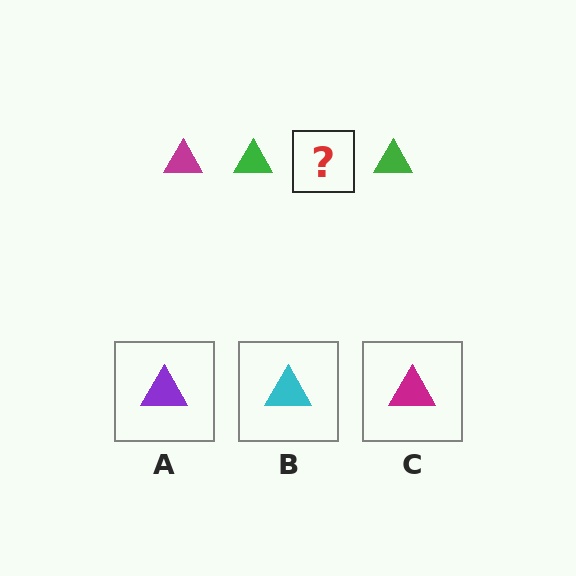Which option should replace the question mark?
Option C.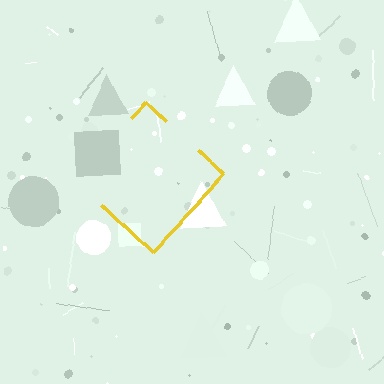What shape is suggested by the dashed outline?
The dashed outline suggests a diamond.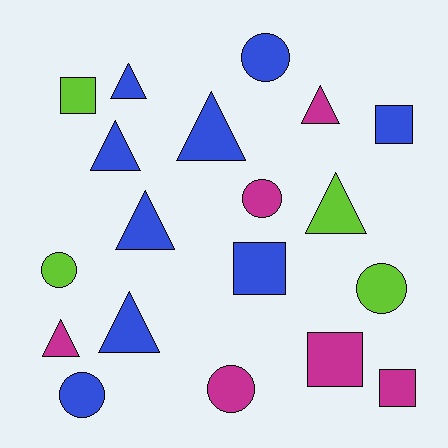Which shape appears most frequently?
Triangle, with 8 objects.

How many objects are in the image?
There are 19 objects.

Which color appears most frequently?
Blue, with 9 objects.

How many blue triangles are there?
There are 5 blue triangles.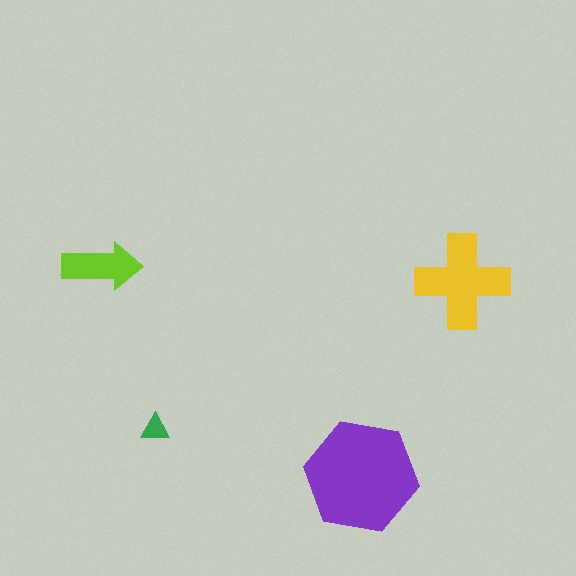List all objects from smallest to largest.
The green triangle, the lime arrow, the yellow cross, the purple hexagon.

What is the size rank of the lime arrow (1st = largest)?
3rd.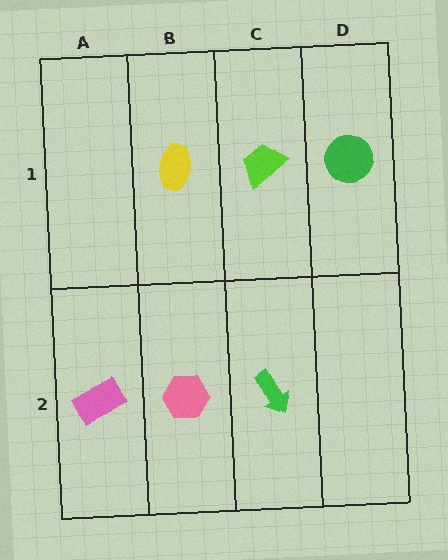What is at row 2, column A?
A pink rectangle.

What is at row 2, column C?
A green arrow.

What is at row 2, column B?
A pink hexagon.